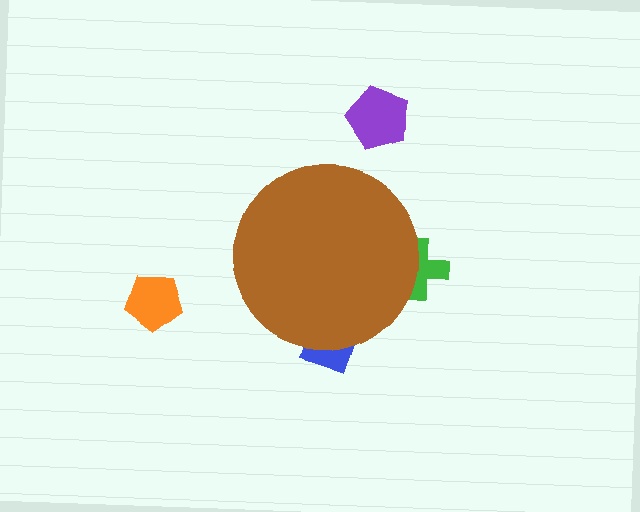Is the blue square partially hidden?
Yes, the blue square is partially hidden behind the brown circle.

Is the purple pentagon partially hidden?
No, the purple pentagon is fully visible.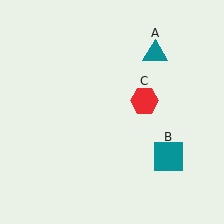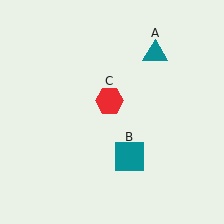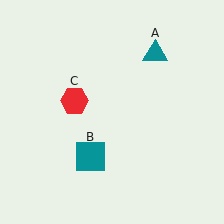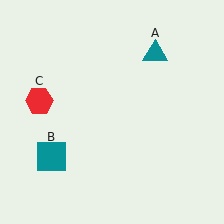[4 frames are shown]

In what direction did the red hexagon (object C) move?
The red hexagon (object C) moved left.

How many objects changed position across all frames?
2 objects changed position: teal square (object B), red hexagon (object C).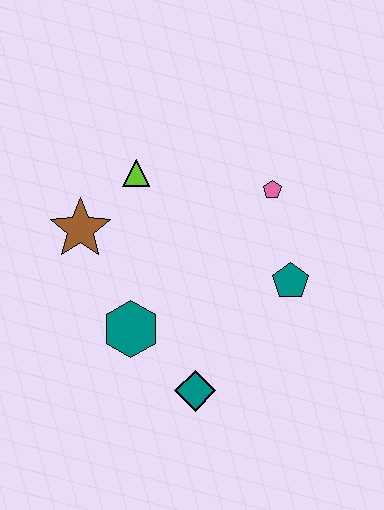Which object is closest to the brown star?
The lime triangle is closest to the brown star.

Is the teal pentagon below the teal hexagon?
No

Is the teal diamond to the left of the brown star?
No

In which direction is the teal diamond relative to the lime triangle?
The teal diamond is below the lime triangle.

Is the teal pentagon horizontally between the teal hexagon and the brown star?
No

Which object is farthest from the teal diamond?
The lime triangle is farthest from the teal diamond.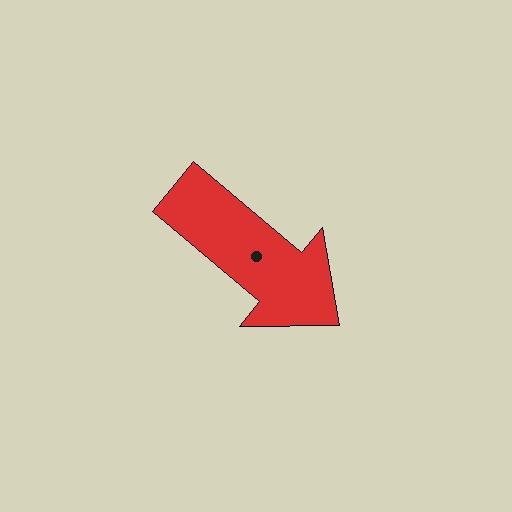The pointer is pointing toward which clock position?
Roughly 4 o'clock.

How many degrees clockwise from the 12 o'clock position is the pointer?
Approximately 130 degrees.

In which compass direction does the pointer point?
Southeast.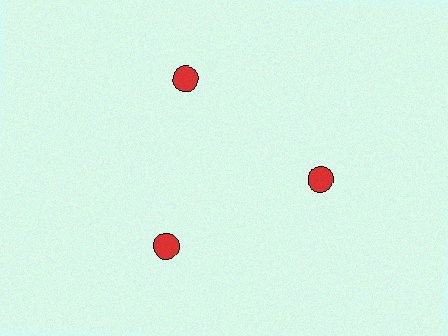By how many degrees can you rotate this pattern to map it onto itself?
The pattern maps onto itself every 120 degrees of rotation.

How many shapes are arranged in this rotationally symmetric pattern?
There are 3 shapes, arranged in 3 groups of 1.